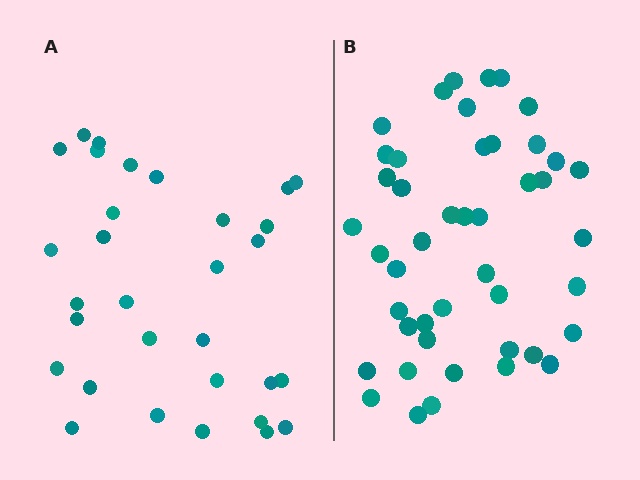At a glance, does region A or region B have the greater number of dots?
Region B (the right region) has more dots.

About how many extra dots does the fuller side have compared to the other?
Region B has approximately 15 more dots than region A.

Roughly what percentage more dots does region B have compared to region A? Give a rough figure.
About 45% more.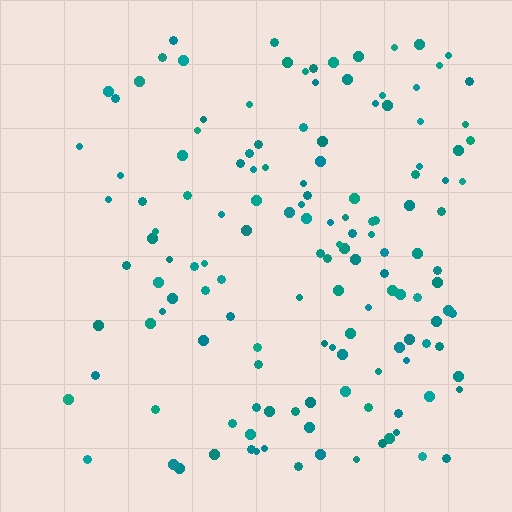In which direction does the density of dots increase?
From left to right, with the right side densest.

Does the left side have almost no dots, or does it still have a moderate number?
Still a moderate number, just noticeably fewer than the right.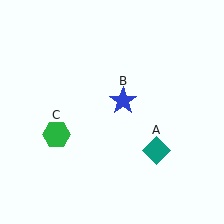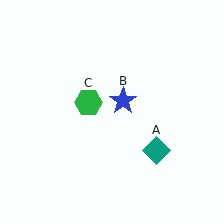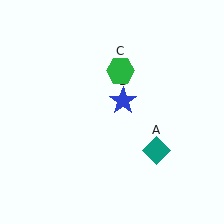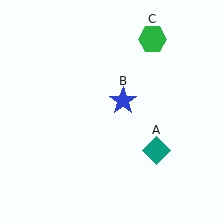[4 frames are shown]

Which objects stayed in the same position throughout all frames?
Teal diamond (object A) and blue star (object B) remained stationary.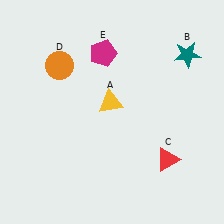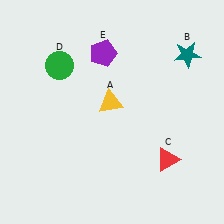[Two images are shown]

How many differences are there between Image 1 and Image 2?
There are 2 differences between the two images.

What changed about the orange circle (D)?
In Image 1, D is orange. In Image 2, it changed to green.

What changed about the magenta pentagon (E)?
In Image 1, E is magenta. In Image 2, it changed to purple.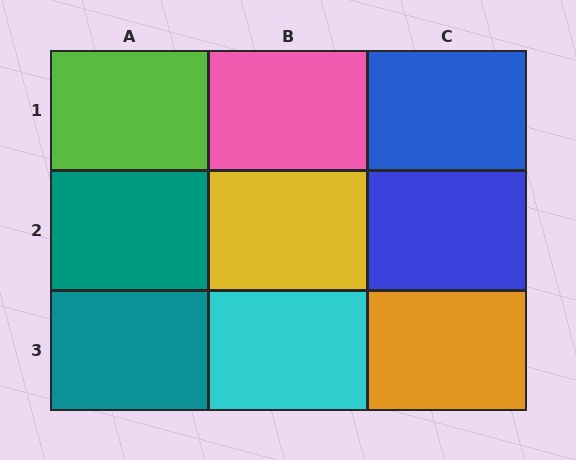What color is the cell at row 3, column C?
Orange.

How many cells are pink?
1 cell is pink.